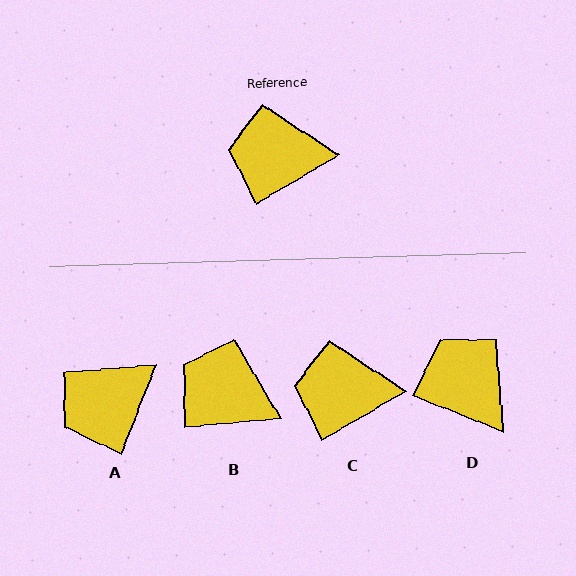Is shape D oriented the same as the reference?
No, it is off by about 52 degrees.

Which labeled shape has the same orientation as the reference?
C.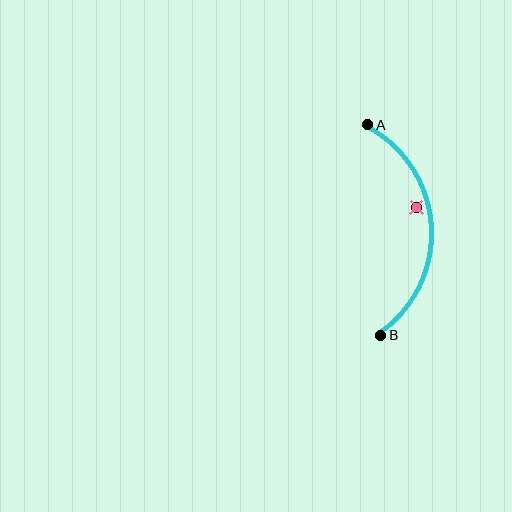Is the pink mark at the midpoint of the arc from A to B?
No — the pink mark does not lie on the arc at all. It sits slightly inside the curve.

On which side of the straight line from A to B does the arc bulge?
The arc bulges to the right of the straight line connecting A and B.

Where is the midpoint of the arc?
The arc midpoint is the point on the curve farthest from the straight line joining A and B. It sits to the right of that line.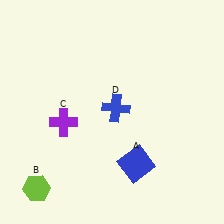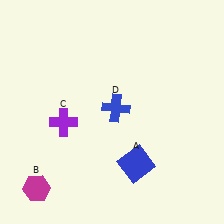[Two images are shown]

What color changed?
The hexagon (B) changed from lime in Image 1 to magenta in Image 2.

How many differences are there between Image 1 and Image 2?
There is 1 difference between the two images.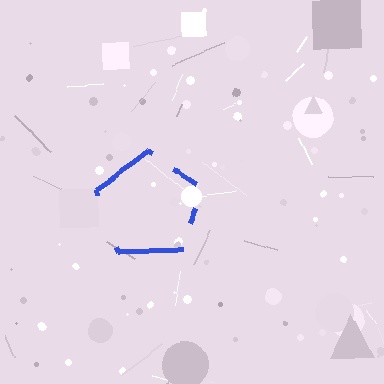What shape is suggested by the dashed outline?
The dashed outline suggests a pentagon.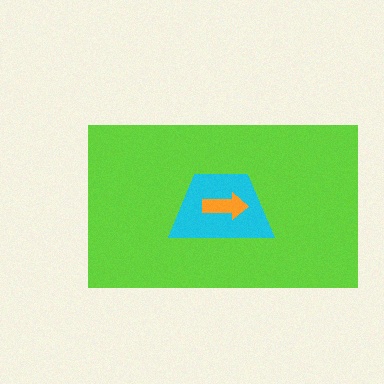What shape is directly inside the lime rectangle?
The cyan trapezoid.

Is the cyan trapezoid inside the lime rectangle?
Yes.